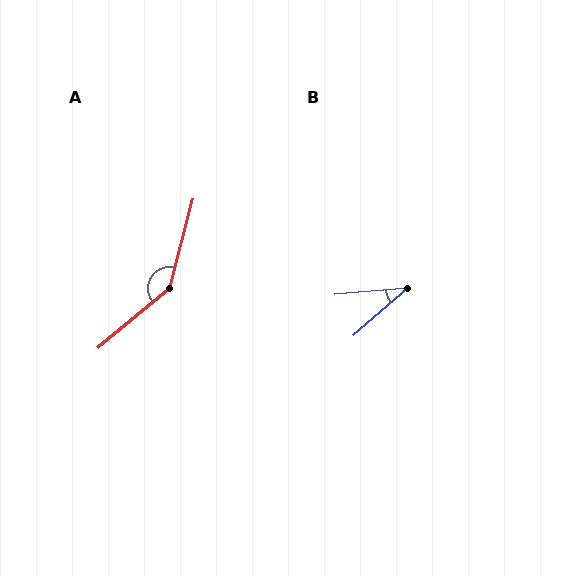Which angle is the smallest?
B, at approximately 36 degrees.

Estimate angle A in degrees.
Approximately 144 degrees.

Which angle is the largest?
A, at approximately 144 degrees.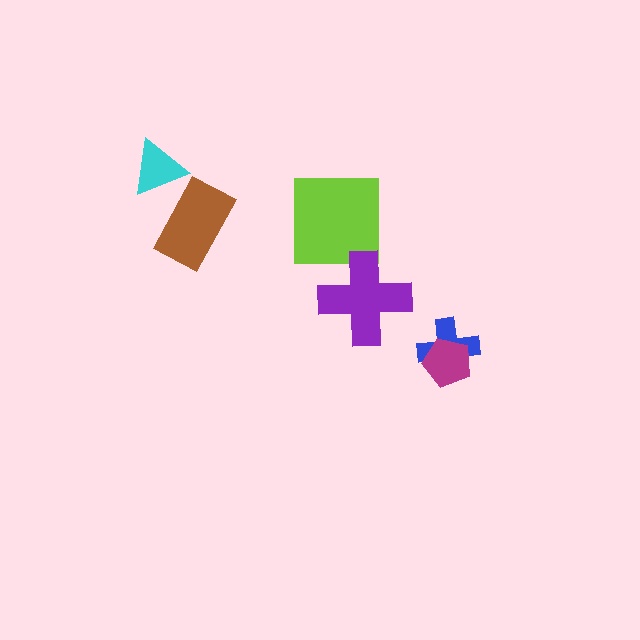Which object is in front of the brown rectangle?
The cyan triangle is in front of the brown rectangle.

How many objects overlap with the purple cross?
0 objects overlap with the purple cross.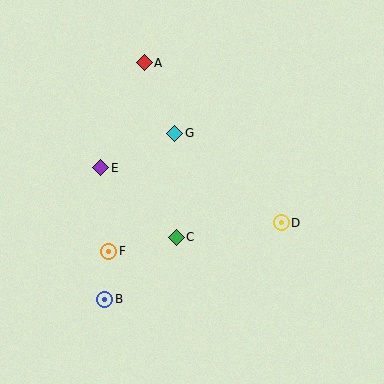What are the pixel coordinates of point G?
Point G is at (175, 133).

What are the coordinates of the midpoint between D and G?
The midpoint between D and G is at (228, 178).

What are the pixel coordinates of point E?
Point E is at (101, 168).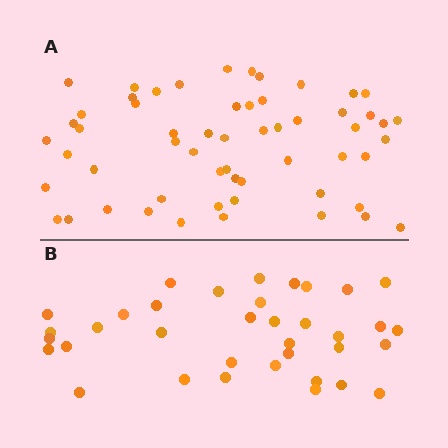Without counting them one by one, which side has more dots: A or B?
Region A (the top region) has more dots.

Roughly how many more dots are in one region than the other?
Region A has approximately 20 more dots than region B.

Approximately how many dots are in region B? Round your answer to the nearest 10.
About 40 dots. (The exact count is 36, which rounds to 40.)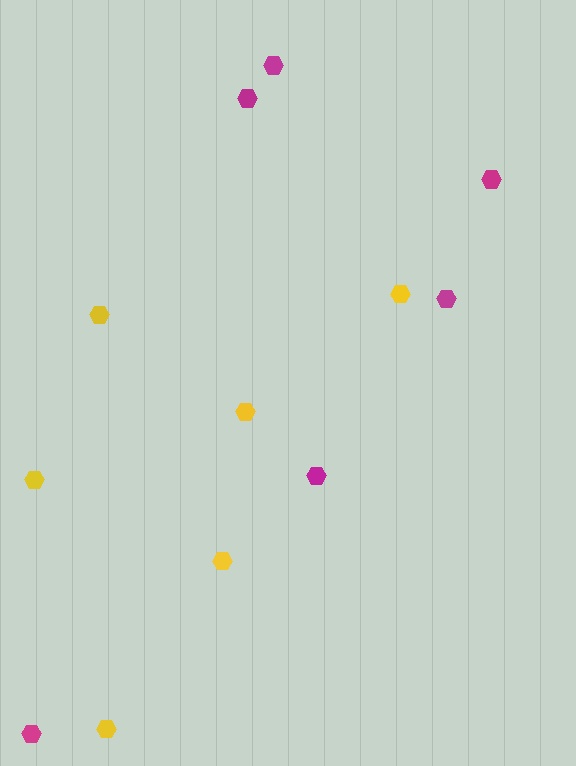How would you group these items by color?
There are 2 groups: one group of yellow hexagons (6) and one group of magenta hexagons (6).